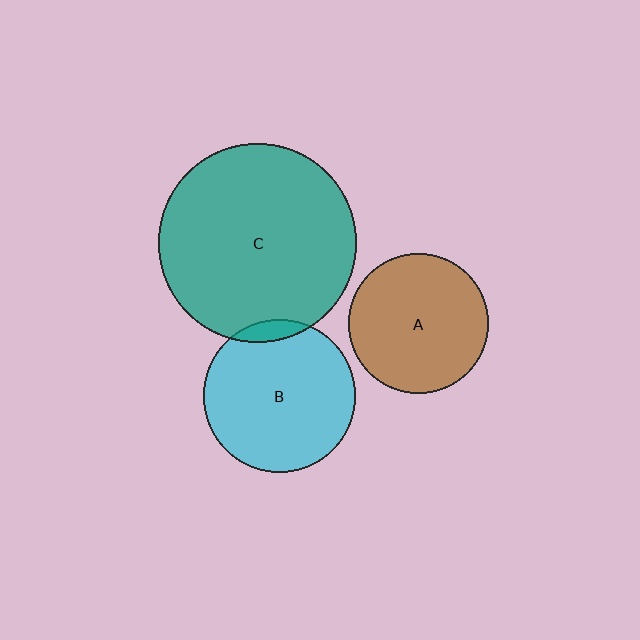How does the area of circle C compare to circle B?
Approximately 1.7 times.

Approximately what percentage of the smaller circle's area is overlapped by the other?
Approximately 5%.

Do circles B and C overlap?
Yes.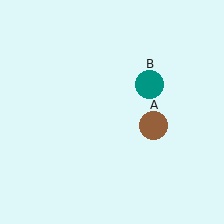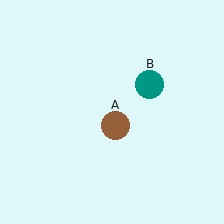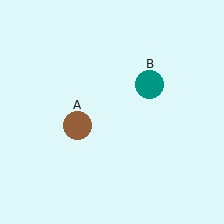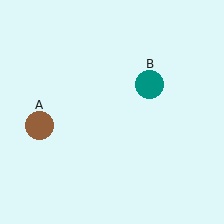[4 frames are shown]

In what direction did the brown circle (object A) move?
The brown circle (object A) moved left.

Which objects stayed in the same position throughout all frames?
Teal circle (object B) remained stationary.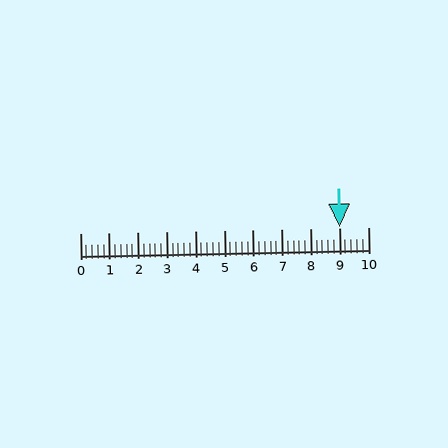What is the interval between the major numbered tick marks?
The major tick marks are spaced 1 units apart.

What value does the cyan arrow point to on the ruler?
The cyan arrow points to approximately 9.0.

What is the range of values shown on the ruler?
The ruler shows values from 0 to 10.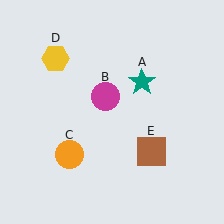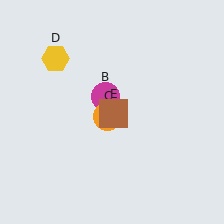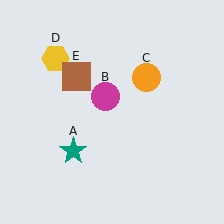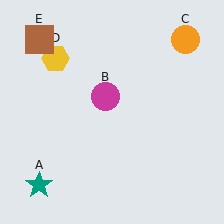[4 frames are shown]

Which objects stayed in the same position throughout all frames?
Magenta circle (object B) and yellow hexagon (object D) remained stationary.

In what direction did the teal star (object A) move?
The teal star (object A) moved down and to the left.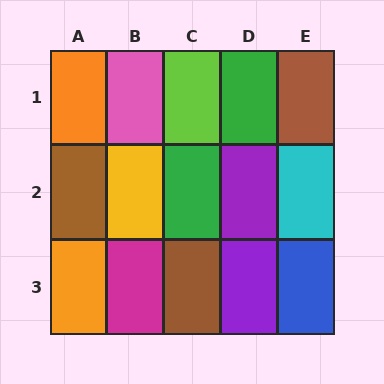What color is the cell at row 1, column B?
Pink.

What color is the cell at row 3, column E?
Blue.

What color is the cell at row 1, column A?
Orange.